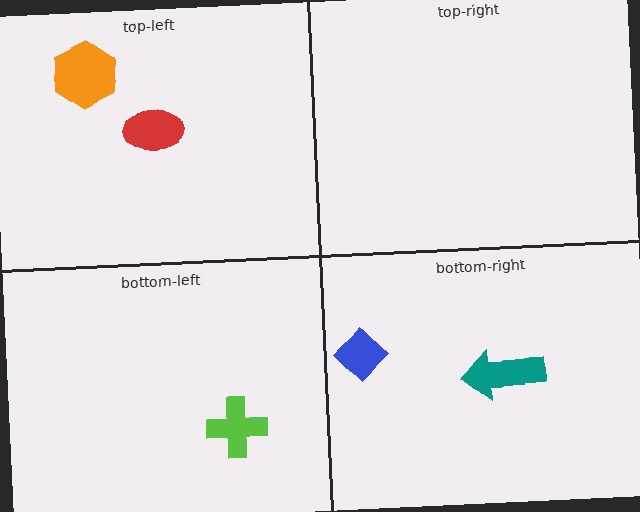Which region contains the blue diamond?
The bottom-right region.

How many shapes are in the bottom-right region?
2.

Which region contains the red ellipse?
The top-left region.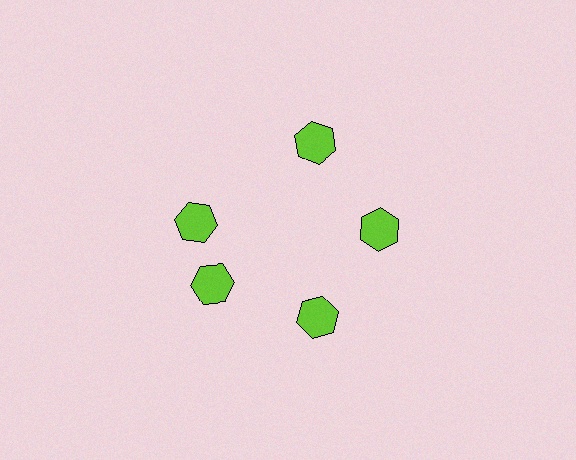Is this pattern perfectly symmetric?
No. The 5 lime hexagons are arranged in a ring, but one element near the 10 o'clock position is rotated out of alignment along the ring, breaking the 5-fold rotational symmetry.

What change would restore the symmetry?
The symmetry would be restored by rotating it back into even spacing with its neighbors so that all 5 hexagons sit at equal angles and equal distance from the center.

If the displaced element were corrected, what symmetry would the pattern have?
It would have 5-fold rotational symmetry — the pattern would map onto itself every 72 degrees.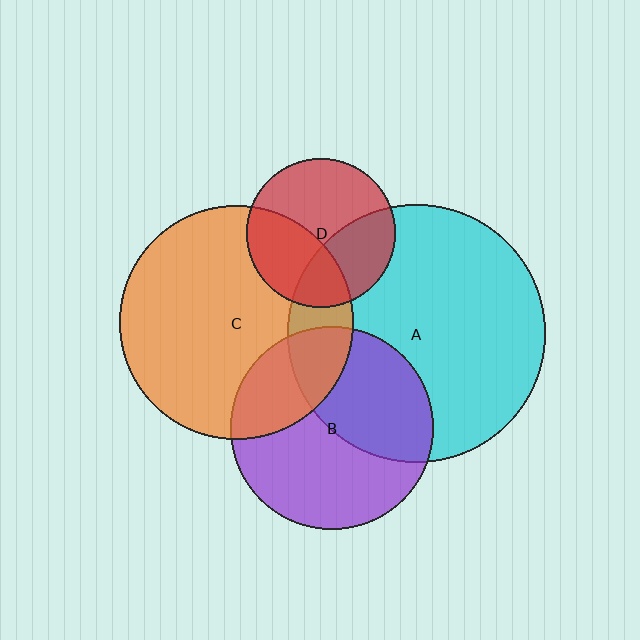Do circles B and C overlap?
Yes.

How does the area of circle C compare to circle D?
Approximately 2.5 times.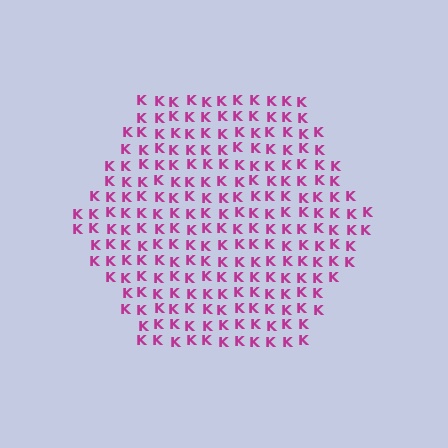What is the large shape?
The large shape is a hexagon.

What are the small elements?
The small elements are letter K's.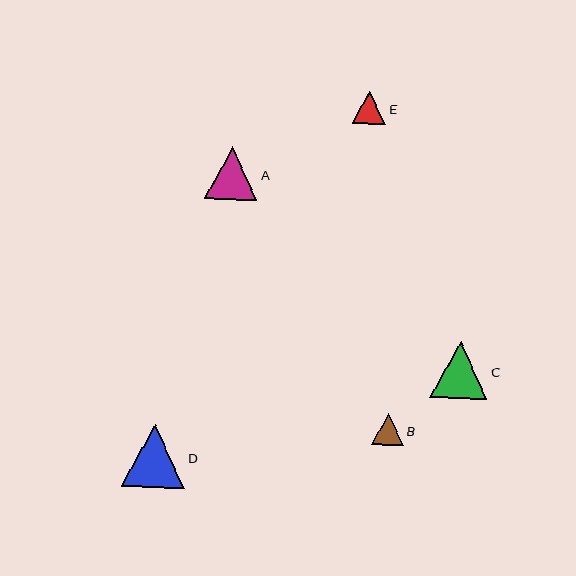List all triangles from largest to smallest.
From largest to smallest: D, C, A, E, B.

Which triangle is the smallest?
Triangle B is the smallest with a size of approximately 31 pixels.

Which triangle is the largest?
Triangle D is the largest with a size of approximately 62 pixels.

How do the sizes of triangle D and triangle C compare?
Triangle D and triangle C are approximately the same size.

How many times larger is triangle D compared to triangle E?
Triangle D is approximately 1.8 times the size of triangle E.